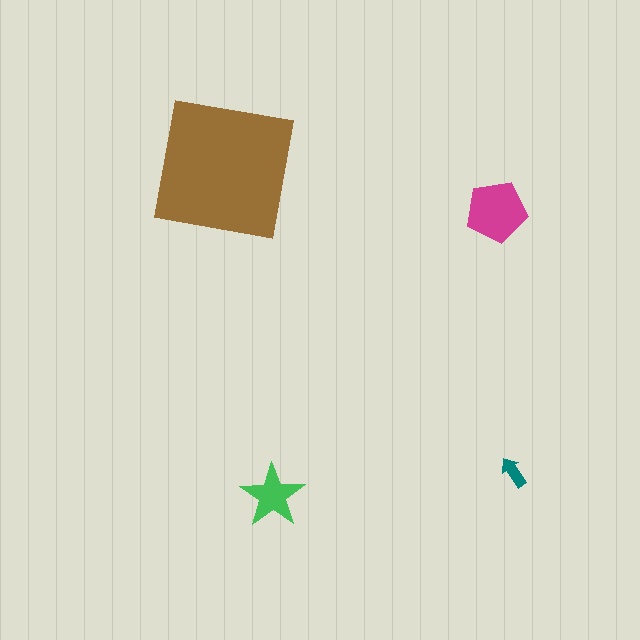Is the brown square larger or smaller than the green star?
Larger.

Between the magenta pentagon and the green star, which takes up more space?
The magenta pentagon.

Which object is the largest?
The brown square.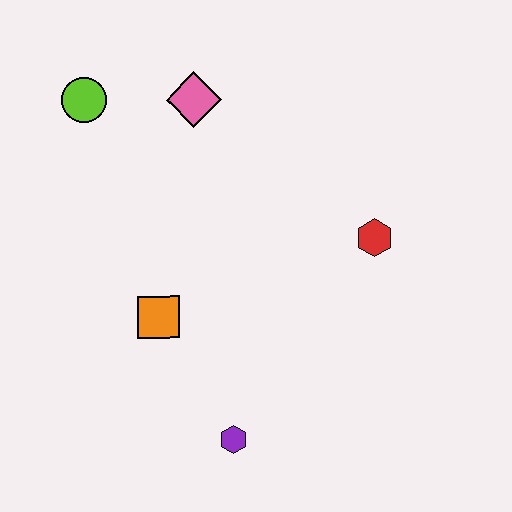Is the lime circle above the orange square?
Yes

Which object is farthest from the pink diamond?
The purple hexagon is farthest from the pink diamond.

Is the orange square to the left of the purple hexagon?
Yes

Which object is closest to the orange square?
The purple hexagon is closest to the orange square.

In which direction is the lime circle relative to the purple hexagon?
The lime circle is above the purple hexagon.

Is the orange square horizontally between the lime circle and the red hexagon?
Yes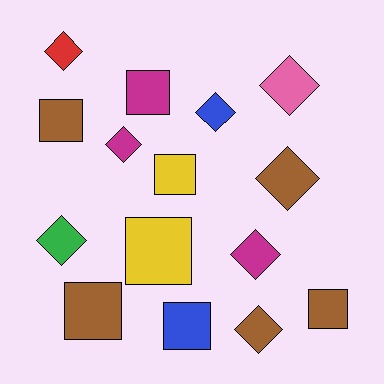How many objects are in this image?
There are 15 objects.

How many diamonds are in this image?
There are 8 diamonds.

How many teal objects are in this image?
There are no teal objects.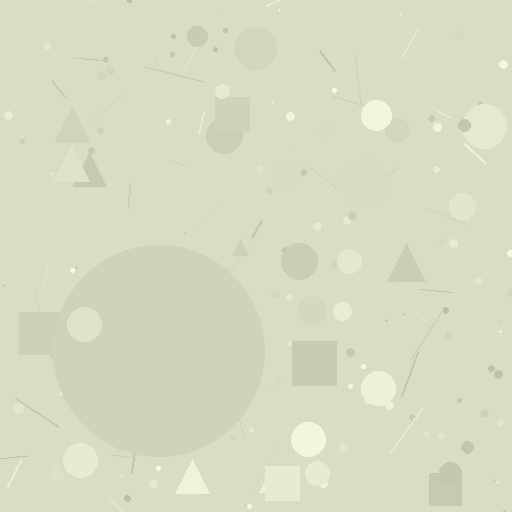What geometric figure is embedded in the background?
A circle is embedded in the background.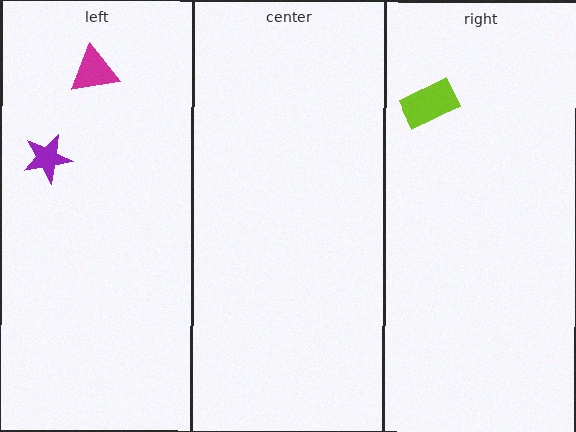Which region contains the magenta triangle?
The left region.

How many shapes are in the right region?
1.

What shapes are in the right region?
The lime rectangle.